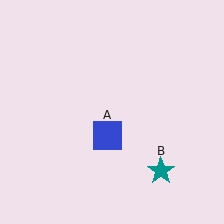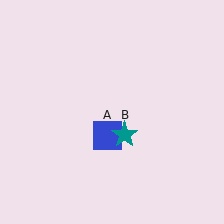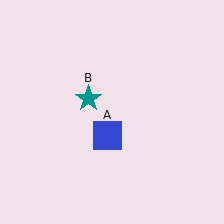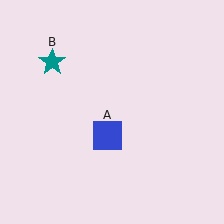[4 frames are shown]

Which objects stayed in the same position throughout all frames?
Blue square (object A) remained stationary.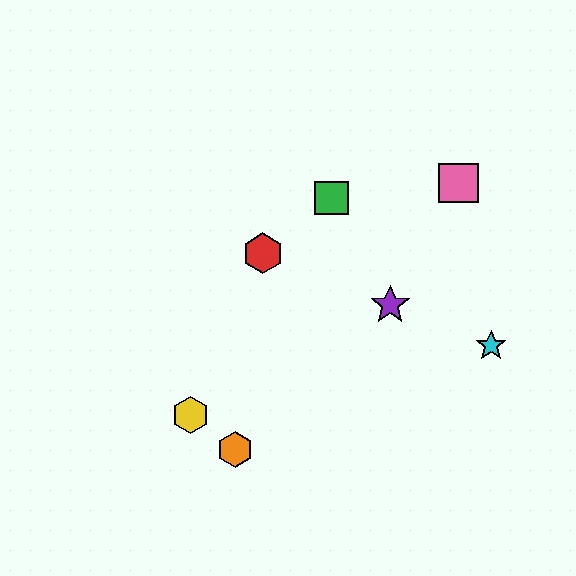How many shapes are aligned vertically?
2 shapes (the blue triangle, the green square) are aligned vertically.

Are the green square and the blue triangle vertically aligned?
Yes, both are at x≈332.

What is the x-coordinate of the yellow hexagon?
The yellow hexagon is at x≈191.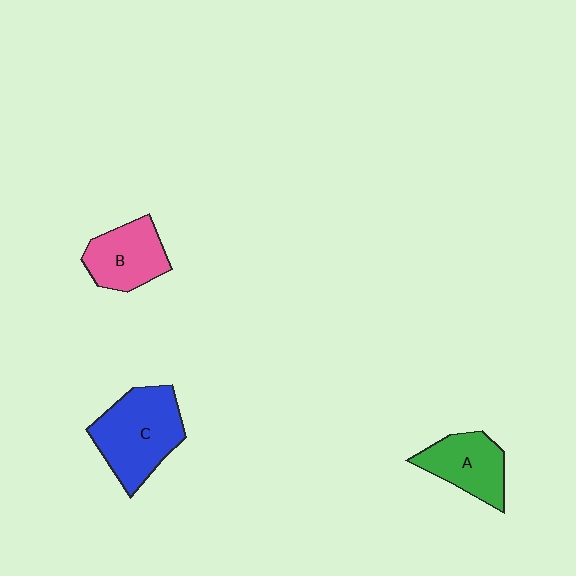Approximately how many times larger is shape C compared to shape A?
Approximately 1.5 times.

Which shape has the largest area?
Shape C (blue).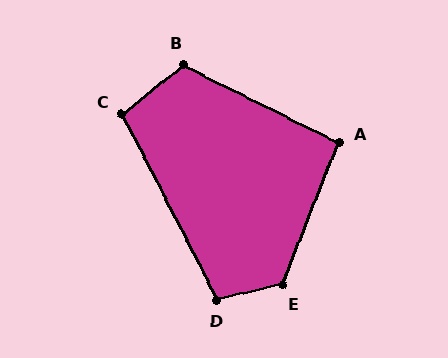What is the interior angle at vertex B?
Approximately 115 degrees (obtuse).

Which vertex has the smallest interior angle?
A, at approximately 95 degrees.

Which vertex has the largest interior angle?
E, at approximately 124 degrees.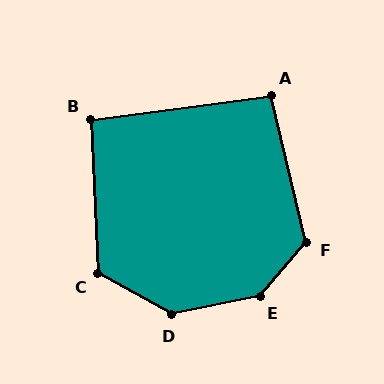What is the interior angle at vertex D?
Approximately 139 degrees (obtuse).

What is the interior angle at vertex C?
Approximately 122 degrees (obtuse).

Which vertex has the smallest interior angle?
B, at approximately 95 degrees.